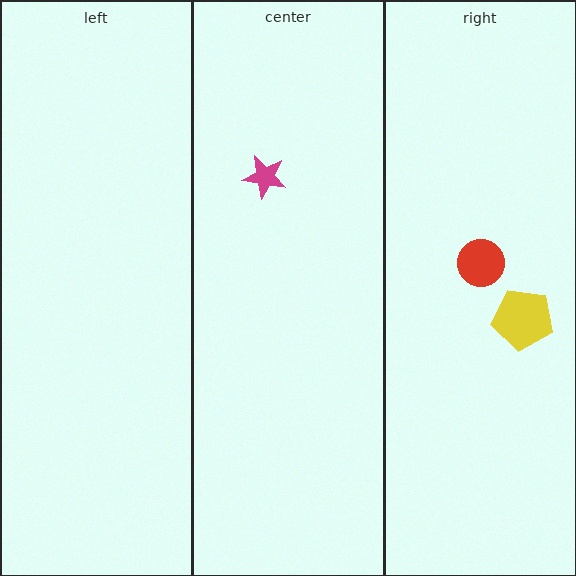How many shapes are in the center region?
1.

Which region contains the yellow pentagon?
The right region.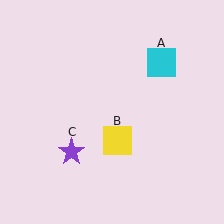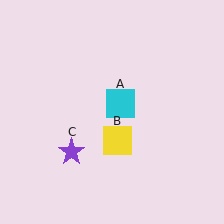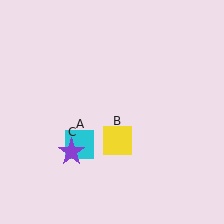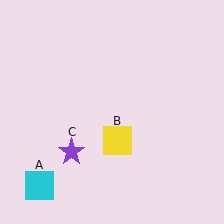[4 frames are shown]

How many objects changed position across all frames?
1 object changed position: cyan square (object A).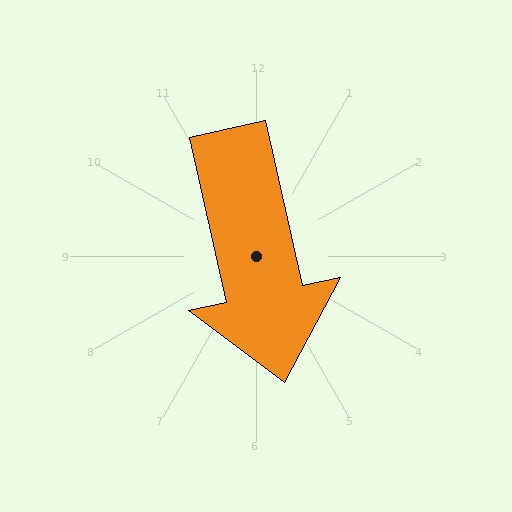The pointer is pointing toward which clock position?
Roughly 6 o'clock.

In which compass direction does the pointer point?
South.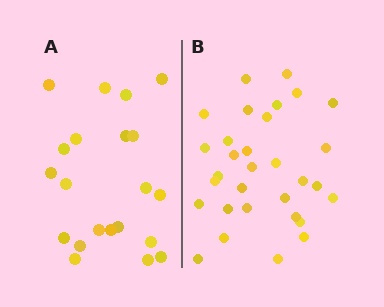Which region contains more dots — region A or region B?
Region B (the right region) has more dots.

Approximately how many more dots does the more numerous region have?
Region B has roughly 10 or so more dots than region A.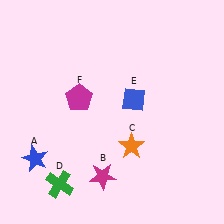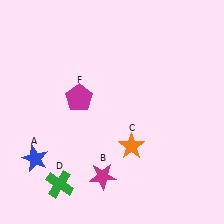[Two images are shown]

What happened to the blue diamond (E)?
The blue diamond (E) was removed in Image 2. It was in the top-right area of Image 1.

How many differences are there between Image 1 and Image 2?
There is 1 difference between the two images.